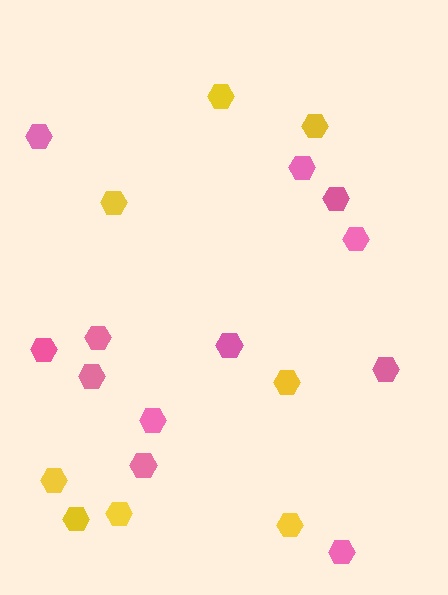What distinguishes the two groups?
There are 2 groups: one group of pink hexagons (12) and one group of yellow hexagons (8).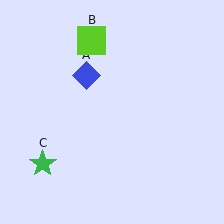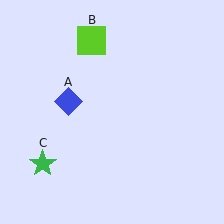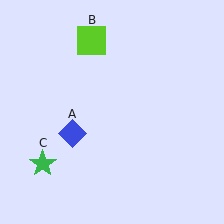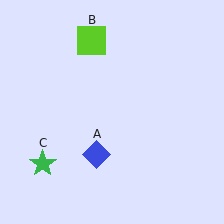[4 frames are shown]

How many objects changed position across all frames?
1 object changed position: blue diamond (object A).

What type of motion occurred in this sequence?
The blue diamond (object A) rotated counterclockwise around the center of the scene.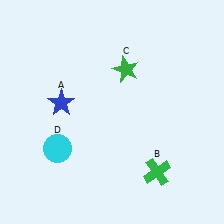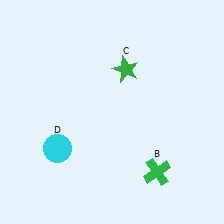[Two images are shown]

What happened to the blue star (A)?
The blue star (A) was removed in Image 2. It was in the top-left area of Image 1.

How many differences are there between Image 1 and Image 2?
There is 1 difference between the two images.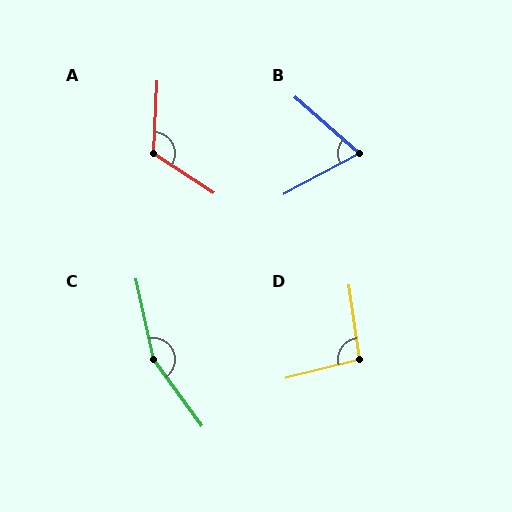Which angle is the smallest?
B, at approximately 70 degrees.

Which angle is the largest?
C, at approximately 156 degrees.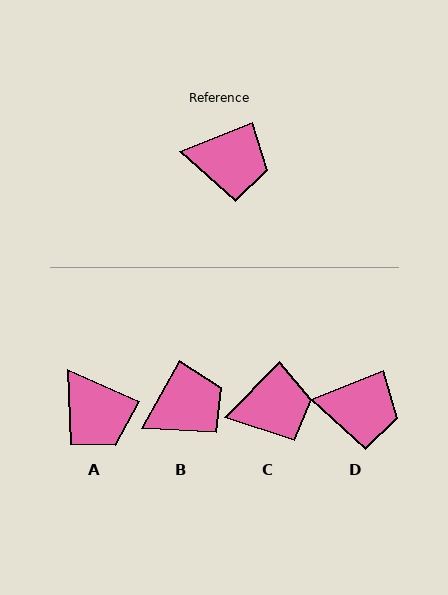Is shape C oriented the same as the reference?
No, it is off by about 24 degrees.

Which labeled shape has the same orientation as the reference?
D.